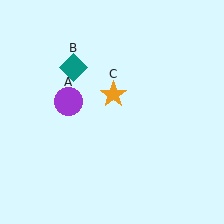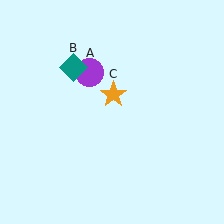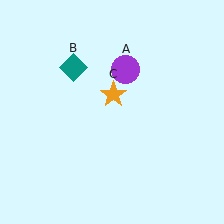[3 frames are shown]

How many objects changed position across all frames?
1 object changed position: purple circle (object A).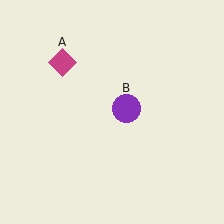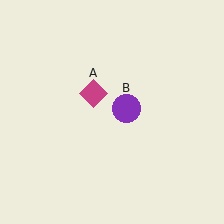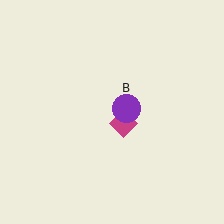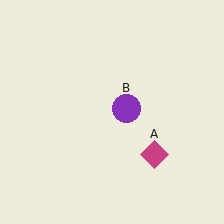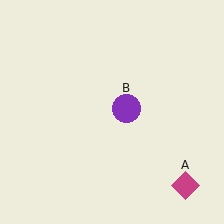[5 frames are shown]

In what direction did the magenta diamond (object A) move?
The magenta diamond (object A) moved down and to the right.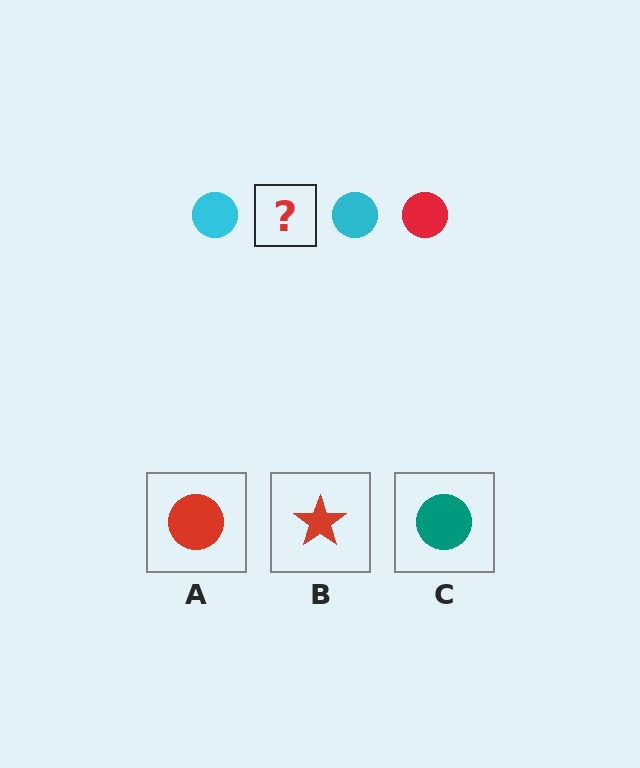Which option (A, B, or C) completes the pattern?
A.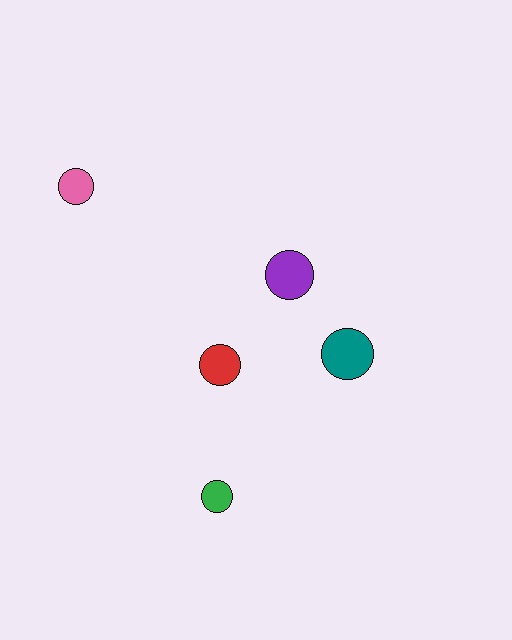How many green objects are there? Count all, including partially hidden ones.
There is 1 green object.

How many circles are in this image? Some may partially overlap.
There are 5 circles.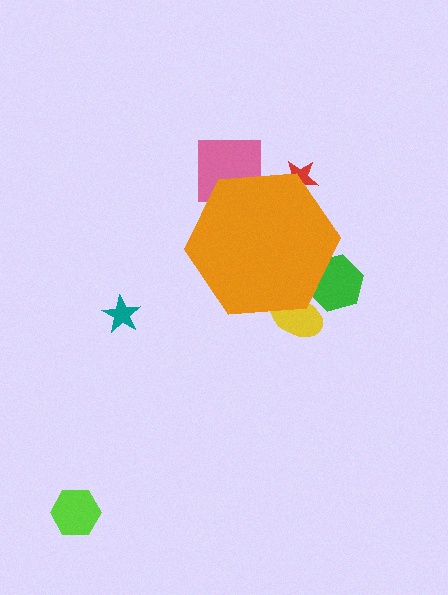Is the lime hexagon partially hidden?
No, the lime hexagon is fully visible.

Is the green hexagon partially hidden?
Yes, the green hexagon is partially hidden behind the orange hexagon.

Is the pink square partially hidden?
Yes, the pink square is partially hidden behind the orange hexagon.